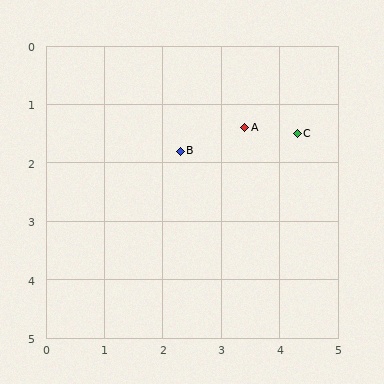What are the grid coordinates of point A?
Point A is at approximately (3.4, 1.4).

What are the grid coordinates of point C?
Point C is at approximately (4.3, 1.5).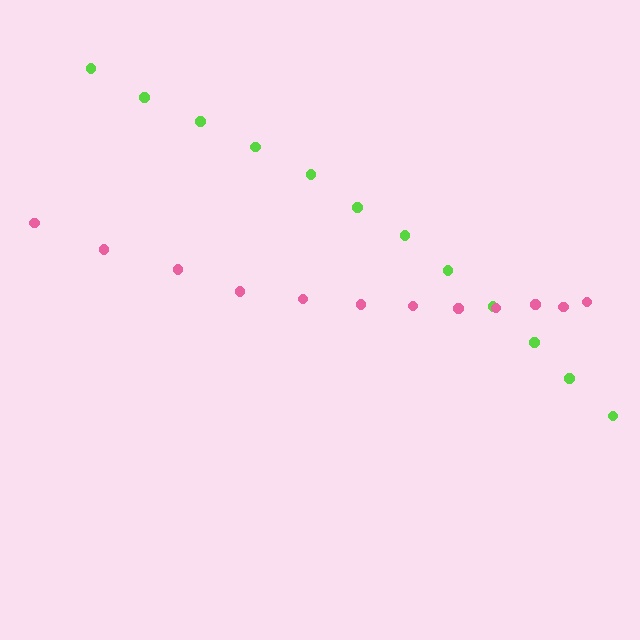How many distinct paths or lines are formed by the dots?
There are 2 distinct paths.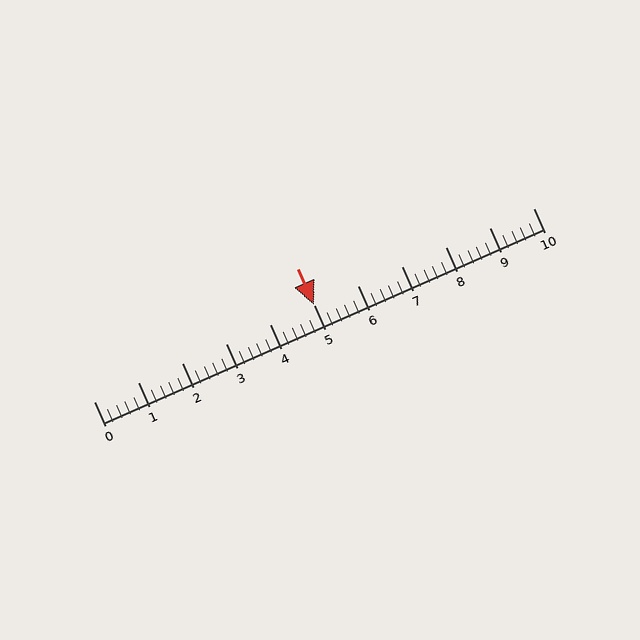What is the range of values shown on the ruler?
The ruler shows values from 0 to 10.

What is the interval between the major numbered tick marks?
The major tick marks are spaced 1 units apart.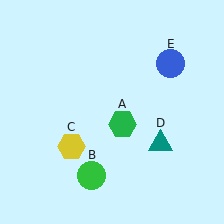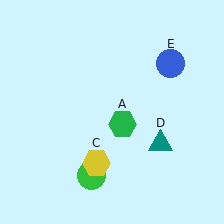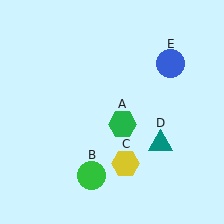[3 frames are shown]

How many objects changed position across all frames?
1 object changed position: yellow hexagon (object C).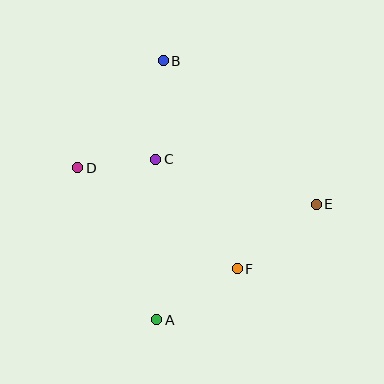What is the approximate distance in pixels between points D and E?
The distance between D and E is approximately 241 pixels.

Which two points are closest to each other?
Points C and D are closest to each other.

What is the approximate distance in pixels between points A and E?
The distance between A and E is approximately 197 pixels.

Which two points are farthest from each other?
Points A and B are farthest from each other.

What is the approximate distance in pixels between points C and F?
The distance between C and F is approximately 137 pixels.